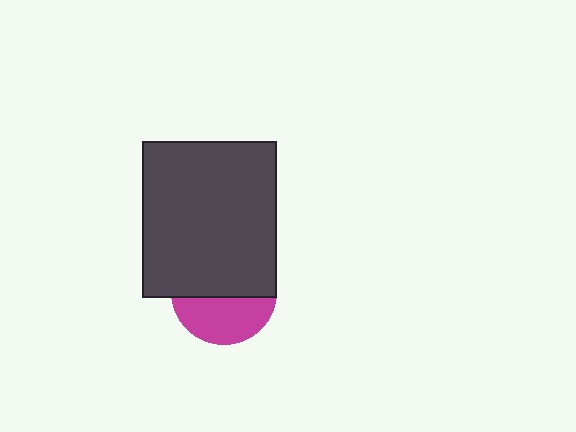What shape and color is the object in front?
The object in front is a dark gray rectangle.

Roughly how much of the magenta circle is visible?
A small part of it is visible (roughly 43%).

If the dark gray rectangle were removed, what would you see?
You would see the complete magenta circle.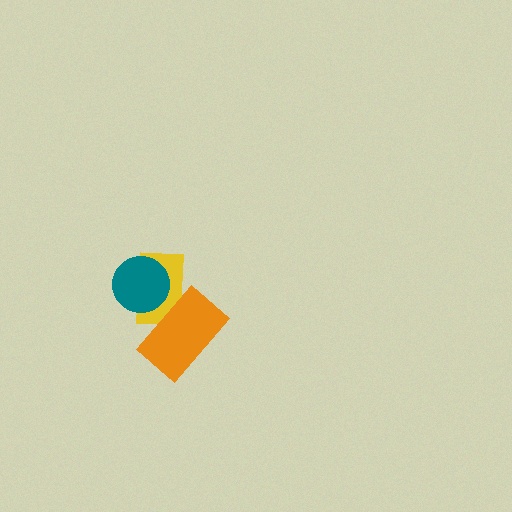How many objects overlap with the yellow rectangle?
2 objects overlap with the yellow rectangle.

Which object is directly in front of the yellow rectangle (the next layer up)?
The orange rectangle is directly in front of the yellow rectangle.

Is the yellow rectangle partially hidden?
Yes, it is partially covered by another shape.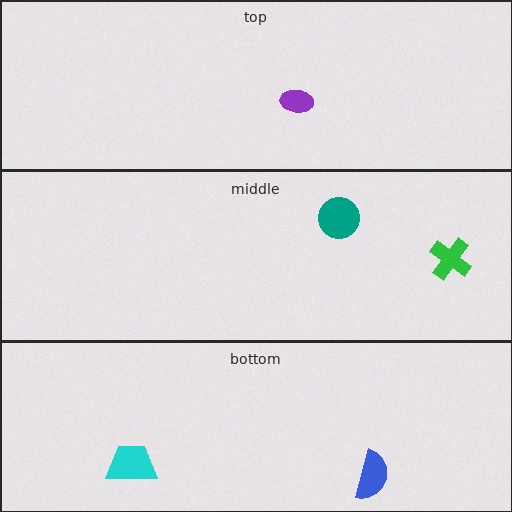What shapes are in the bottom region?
The cyan trapezoid, the blue semicircle.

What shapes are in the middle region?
The green cross, the teal circle.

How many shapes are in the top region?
1.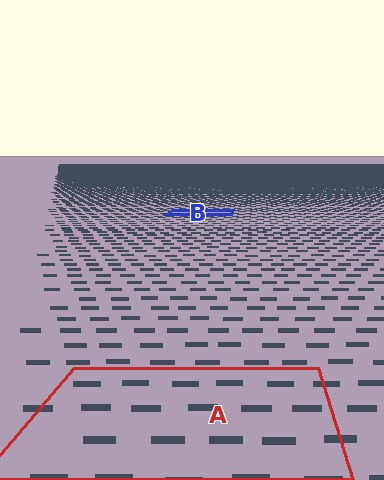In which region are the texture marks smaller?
The texture marks are smaller in region B, because it is farther away.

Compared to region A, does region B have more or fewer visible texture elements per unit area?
Region B has more texture elements per unit area — they are packed more densely because it is farther away.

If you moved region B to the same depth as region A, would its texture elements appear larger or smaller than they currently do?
They would appear larger. At a closer depth, the same texture elements are projected at a bigger on-screen size.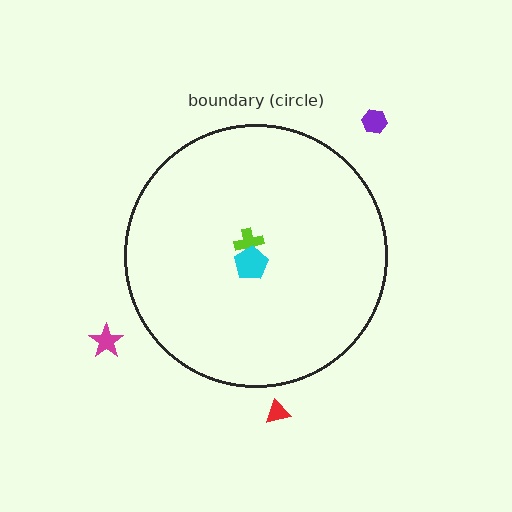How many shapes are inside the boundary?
2 inside, 3 outside.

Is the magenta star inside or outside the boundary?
Outside.